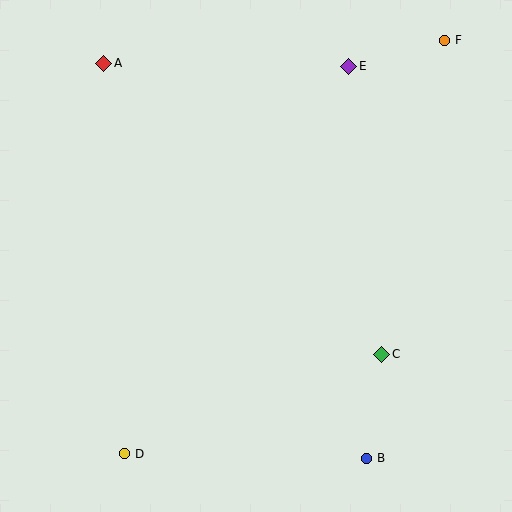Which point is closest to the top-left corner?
Point A is closest to the top-left corner.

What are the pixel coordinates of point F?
Point F is at (445, 40).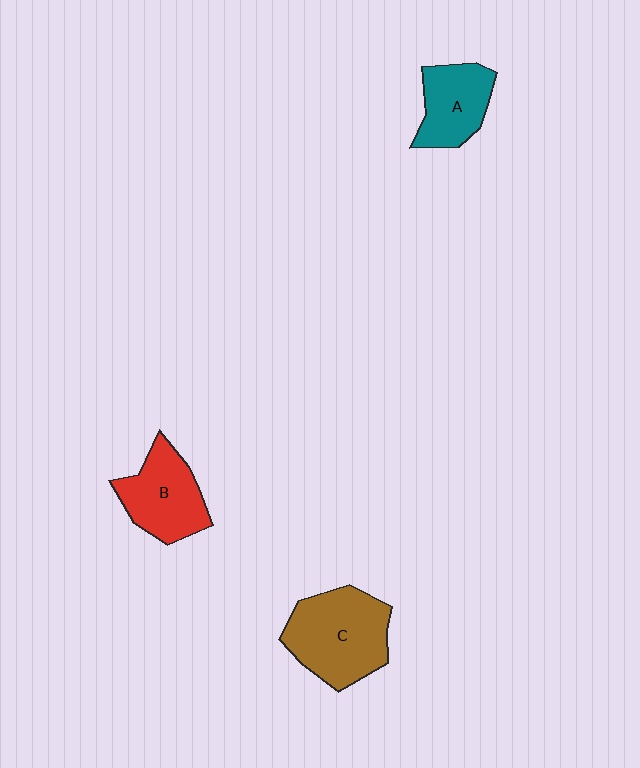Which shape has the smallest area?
Shape A (teal).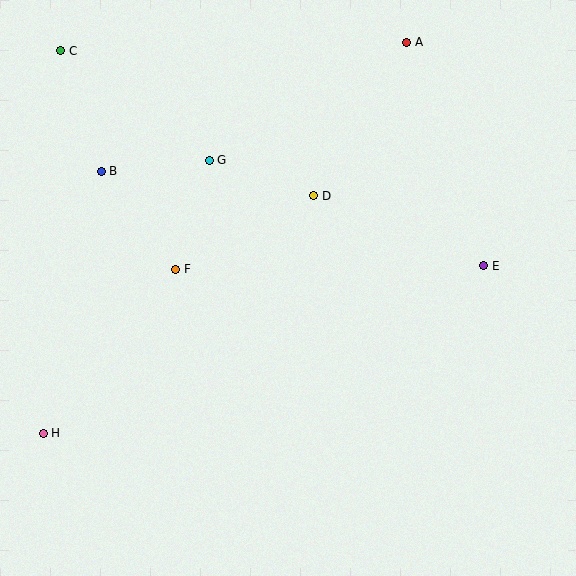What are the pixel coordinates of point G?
Point G is at (209, 160).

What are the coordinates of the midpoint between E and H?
The midpoint between E and H is at (263, 349).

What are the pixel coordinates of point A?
Point A is at (407, 42).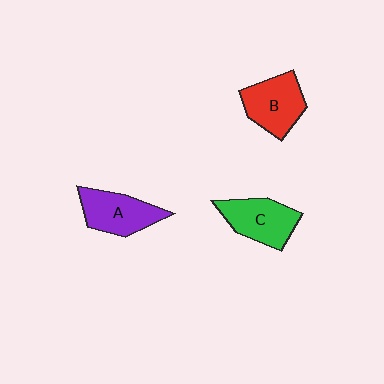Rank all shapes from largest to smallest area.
From largest to smallest: B (red), C (green), A (purple).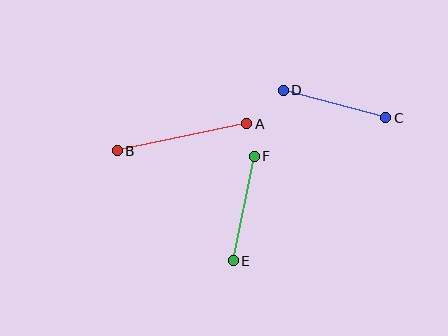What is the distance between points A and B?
The distance is approximately 132 pixels.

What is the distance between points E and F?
The distance is approximately 106 pixels.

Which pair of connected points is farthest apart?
Points A and B are farthest apart.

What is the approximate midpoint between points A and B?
The midpoint is at approximately (182, 137) pixels.